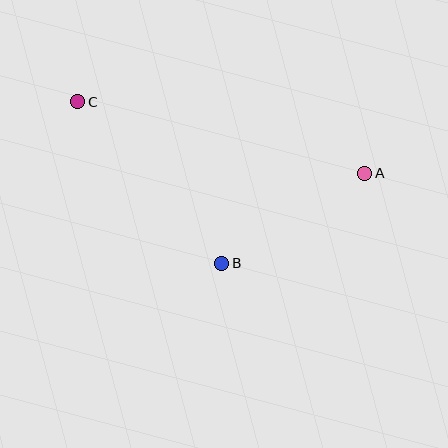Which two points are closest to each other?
Points A and B are closest to each other.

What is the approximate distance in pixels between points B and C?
The distance between B and C is approximately 216 pixels.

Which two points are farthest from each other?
Points A and C are farthest from each other.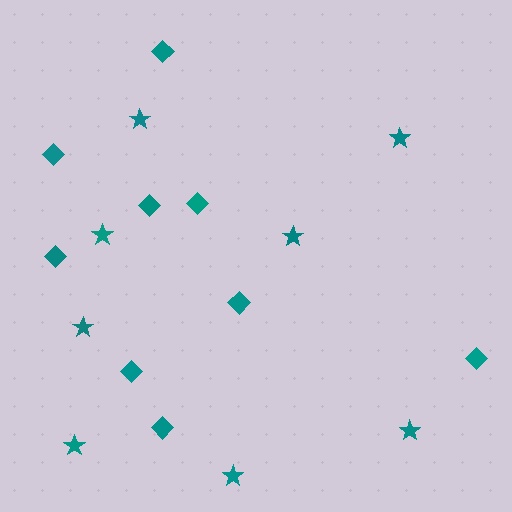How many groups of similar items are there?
There are 2 groups: one group of diamonds (9) and one group of stars (8).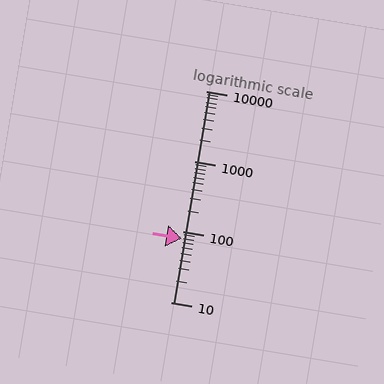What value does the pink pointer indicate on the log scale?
The pointer indicates approximately 81.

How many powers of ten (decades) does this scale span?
The scale spans 3 decades, from 10 to 10000.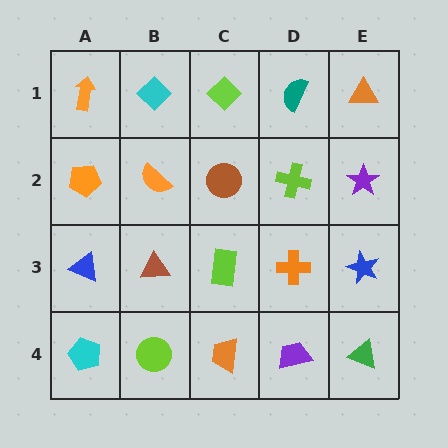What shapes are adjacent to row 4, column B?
A brown triangle (row 3, column B), a cyan pentagon (row 4, column A), an orange trapezoid (row 4, column C).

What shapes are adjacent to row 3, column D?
A lime cross (row 2, column D), a purple trapezoid (row 4, column D), a lime rectangle (row 3, column C), a blue star (row 3, column E).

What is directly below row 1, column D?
A lime cross.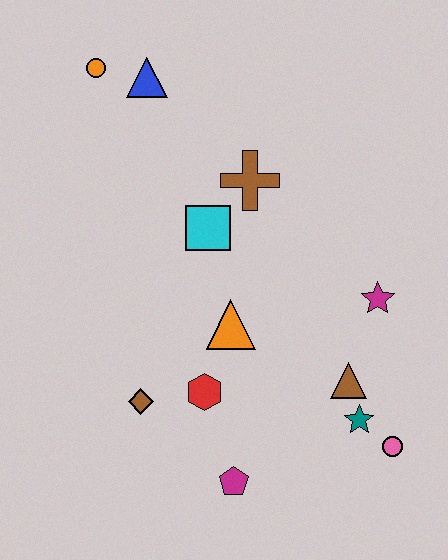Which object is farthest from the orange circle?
The pink circle is farthest from the orange circle.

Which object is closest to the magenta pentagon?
The red hexagon is closest to the magenta pentagon.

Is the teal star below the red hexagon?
Yes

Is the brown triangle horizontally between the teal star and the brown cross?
Yes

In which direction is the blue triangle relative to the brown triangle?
The blue triangle is above the brown triangle.